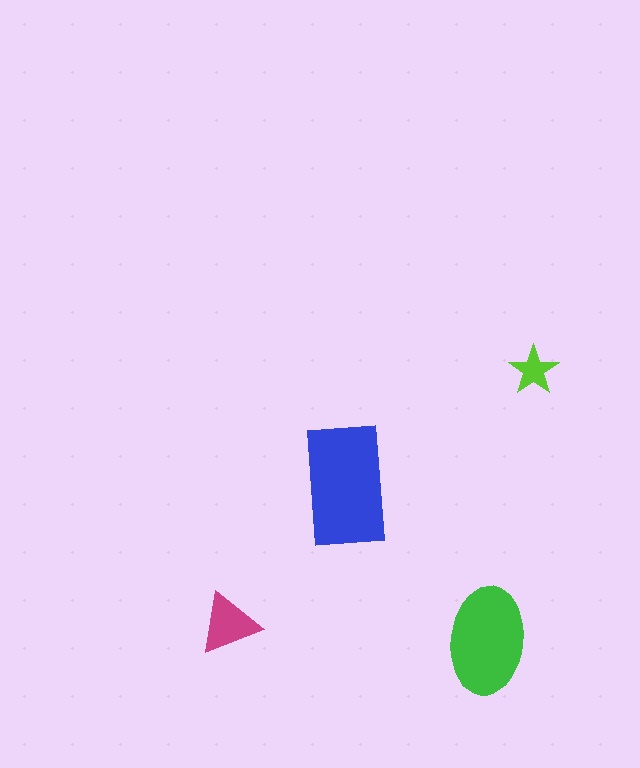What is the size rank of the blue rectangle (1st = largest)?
1st.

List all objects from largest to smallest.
The blue rectangle, the green ellipse, the magenta triangle, the lime star.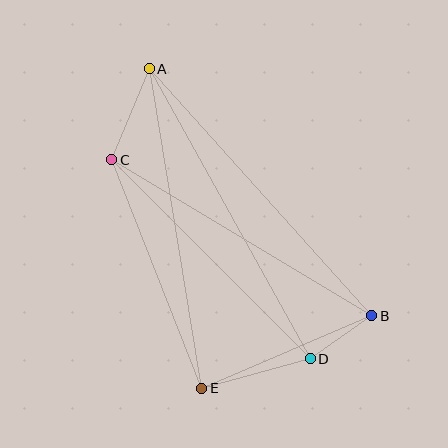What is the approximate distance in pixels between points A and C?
The distance between A and C is approximately 99 pixels.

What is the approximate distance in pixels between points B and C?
The distance between B and C is approximately 303 pixels.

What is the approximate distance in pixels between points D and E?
The distance between D and E is approximately 112 pixels.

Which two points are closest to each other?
Points B and D are closest to each other.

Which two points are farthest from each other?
Points A and B are farthest from each other.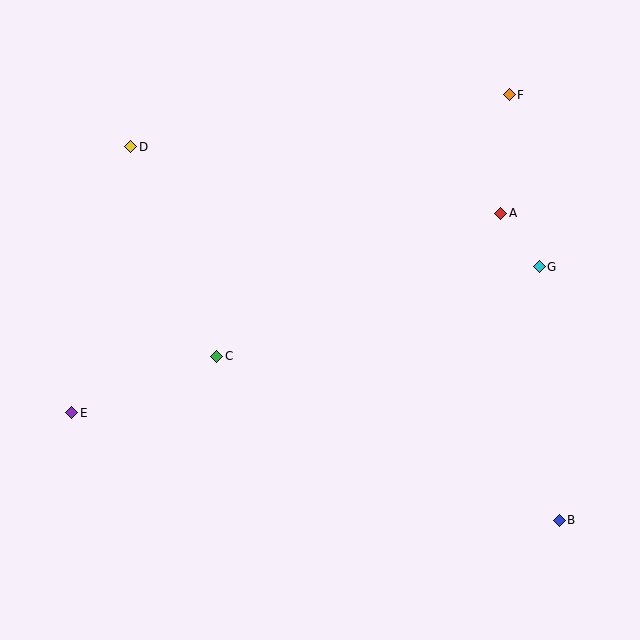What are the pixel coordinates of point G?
Point G is at (539, 267).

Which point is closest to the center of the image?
Point C at (217, 356) is closest to the center.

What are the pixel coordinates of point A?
Point A is at (501, 213).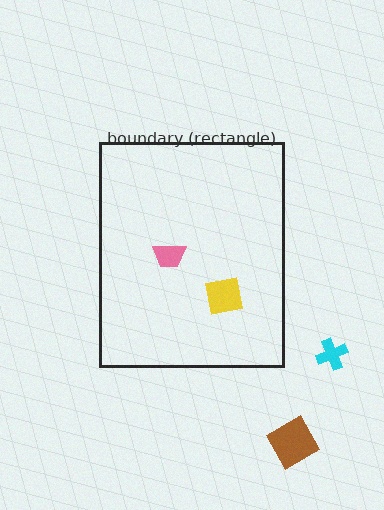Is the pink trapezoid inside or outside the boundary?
Inside.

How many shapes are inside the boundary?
2 inside, 2 outside.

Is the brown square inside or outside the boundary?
Outside.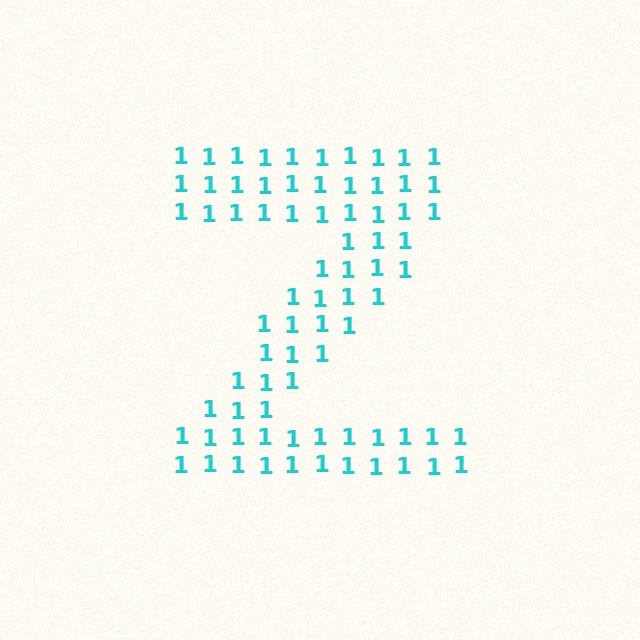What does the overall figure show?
The overall figure shows the letter Z.